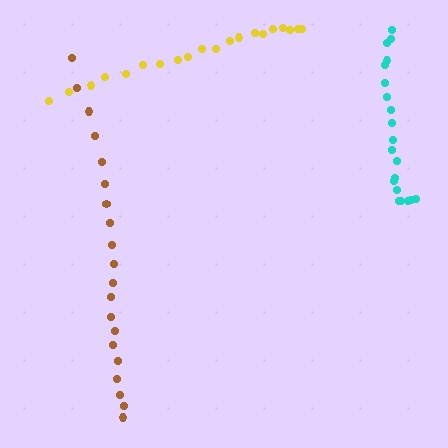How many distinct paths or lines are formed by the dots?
There are 3 distinct paths.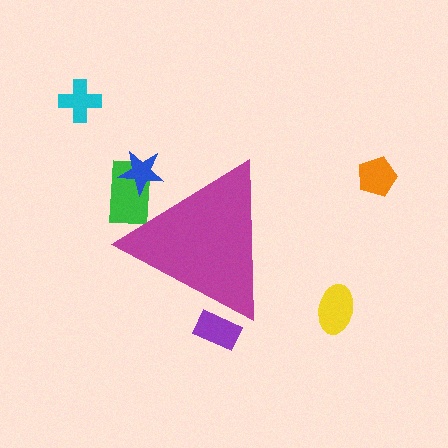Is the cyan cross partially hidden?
No, the cyan cross is fully visible.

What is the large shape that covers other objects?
A magenta triangle.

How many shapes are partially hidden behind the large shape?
3 shapes are partially hidden.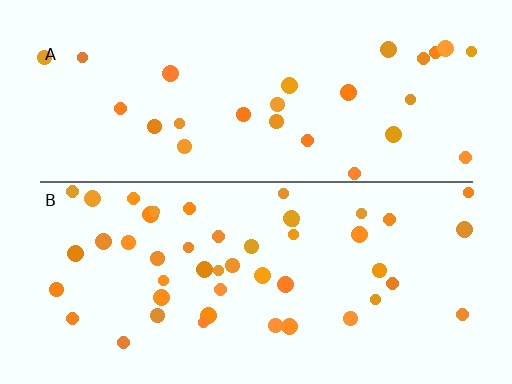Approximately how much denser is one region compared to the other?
Approximately 1.7× — region B over region A.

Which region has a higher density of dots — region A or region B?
B (the bottom).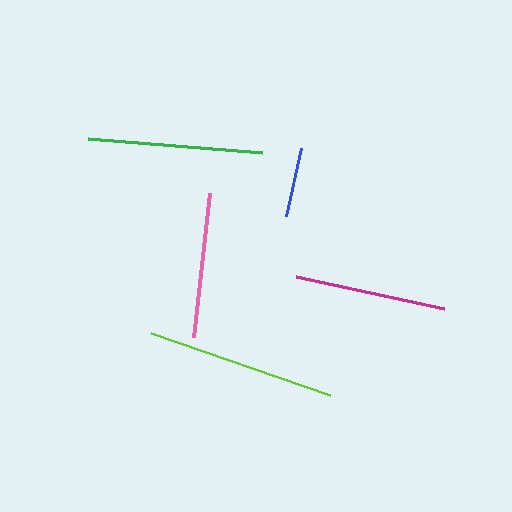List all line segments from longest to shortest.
From longest to shortest: lime, green, magenta, pink, blue.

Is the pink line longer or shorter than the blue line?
The pink line is longer than the blue line.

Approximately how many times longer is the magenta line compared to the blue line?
The magenta line is approximately 2.2 times the length of the blue line.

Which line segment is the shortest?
The blue line is the shortest at approximately 69 pixels.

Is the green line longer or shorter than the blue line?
The green line is longer than the blue line.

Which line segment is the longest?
The lime line is the longest at approximately 189 pixels.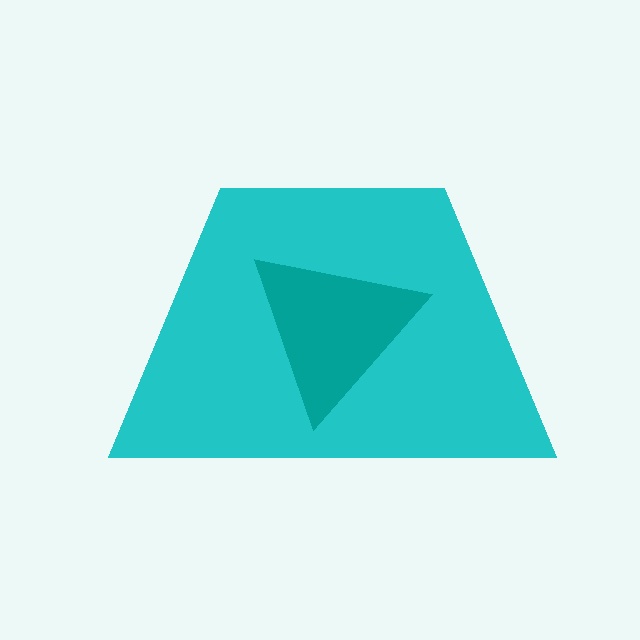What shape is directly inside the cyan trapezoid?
The teal triangle.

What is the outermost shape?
The cyan trapezoid.